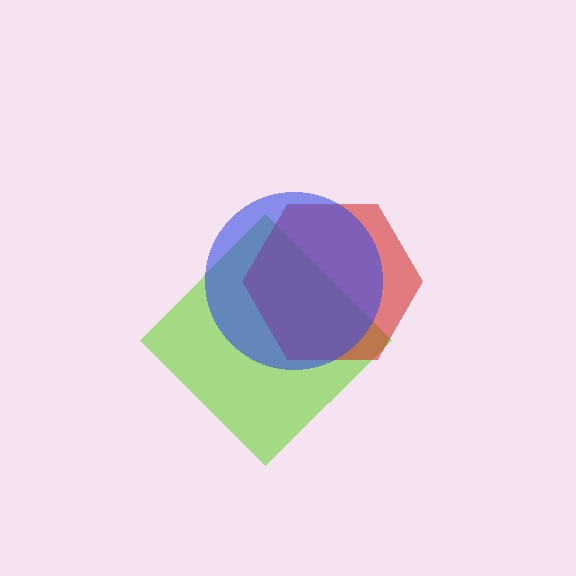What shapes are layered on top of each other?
The layered shapes are: a lime diamond, a red hexagon, a blue circle.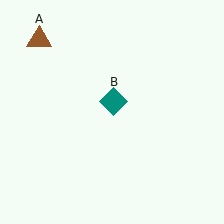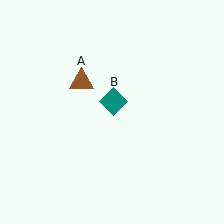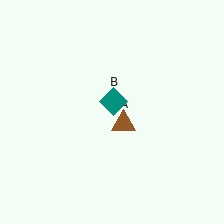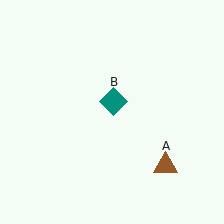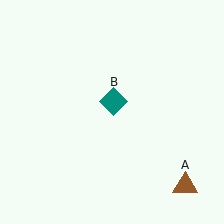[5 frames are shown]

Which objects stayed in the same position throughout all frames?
Teal diamond (object B) remained stationary.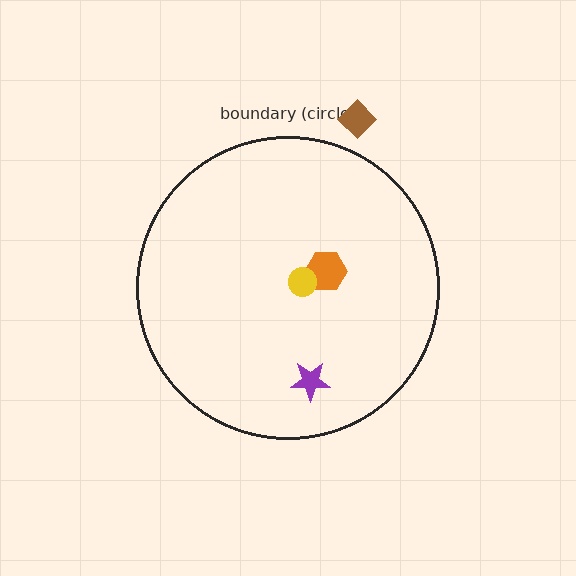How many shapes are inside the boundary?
3 inside, 1 outside.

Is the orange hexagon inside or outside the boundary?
Inside.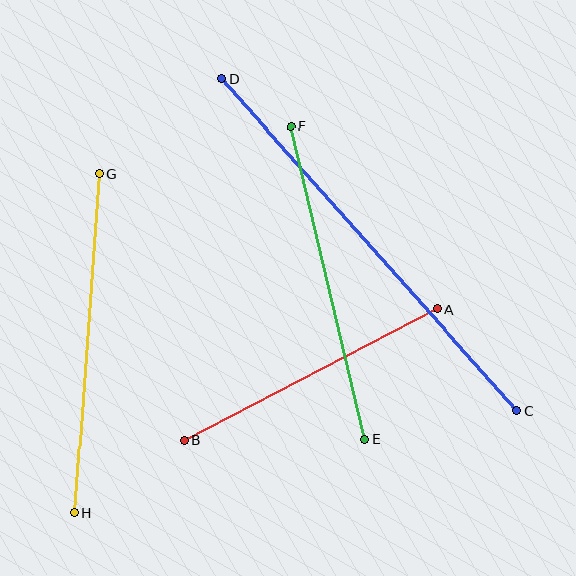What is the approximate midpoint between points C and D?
The midpoint is at approximately (369, 245) pixels.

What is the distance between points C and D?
The distance is approximately 444 pixels.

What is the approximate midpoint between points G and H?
The midpoint is at approximately (87, 344) pixels.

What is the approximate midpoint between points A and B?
The midpoint is at approximately (310, 375) pixels.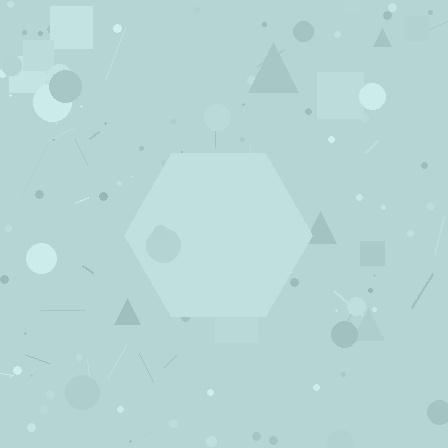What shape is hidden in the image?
A hexagon is hidden in the image.